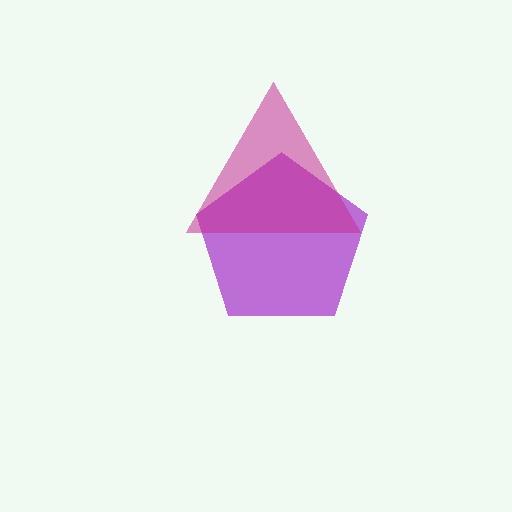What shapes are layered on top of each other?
The layered shapes are: a purple pentagon, a magenta triangle.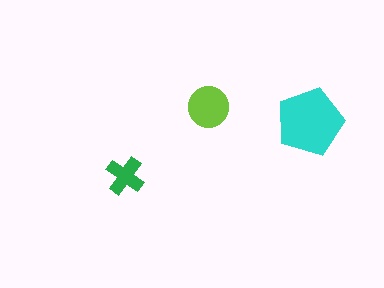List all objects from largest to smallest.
The cyan pentagon, the lime circle, the green cross.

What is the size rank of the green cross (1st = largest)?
3rd.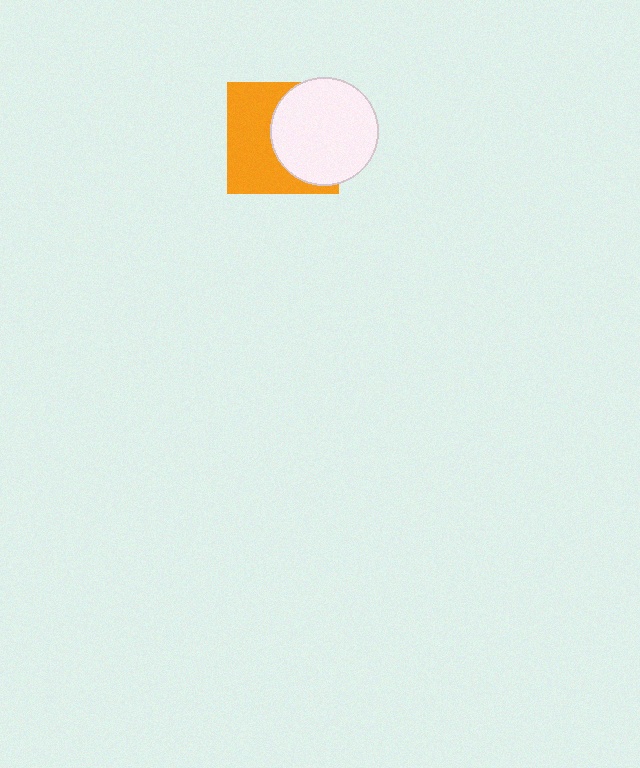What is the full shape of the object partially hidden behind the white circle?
The partially hidden object is an orange square.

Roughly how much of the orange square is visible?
About half of it is visible (roughly 51%).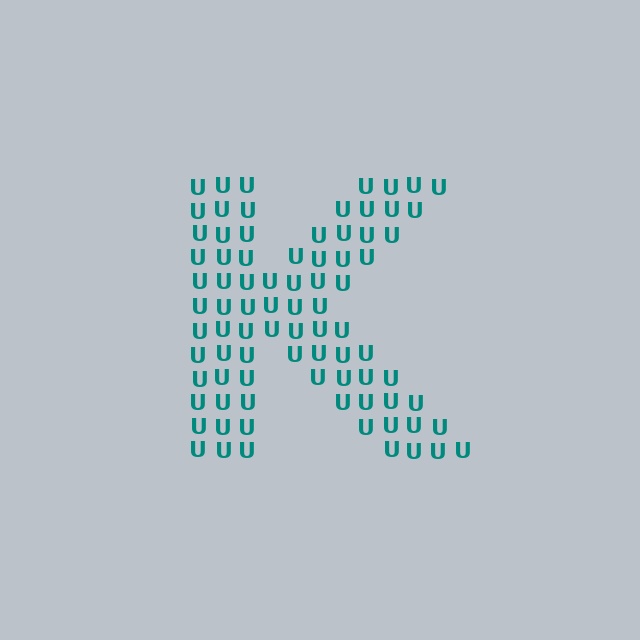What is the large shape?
The large shape is the letter K.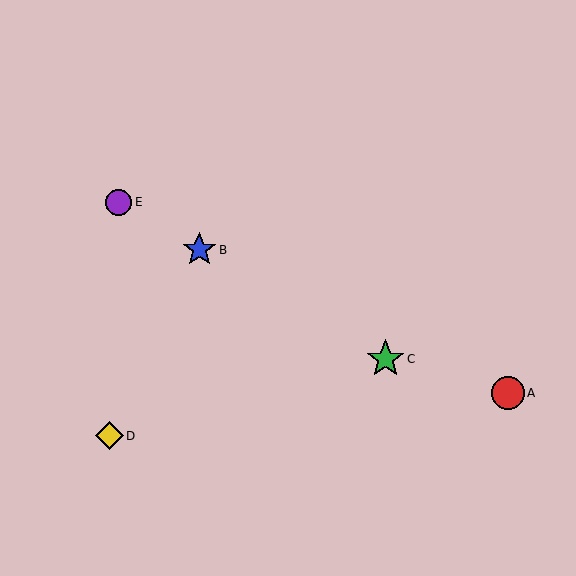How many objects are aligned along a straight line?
3 objects (B, C, E) are aligned along a straight line.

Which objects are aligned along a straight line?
Objects B, C, E are aligned along a straight line.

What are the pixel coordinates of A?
Object A is at (508, 393).